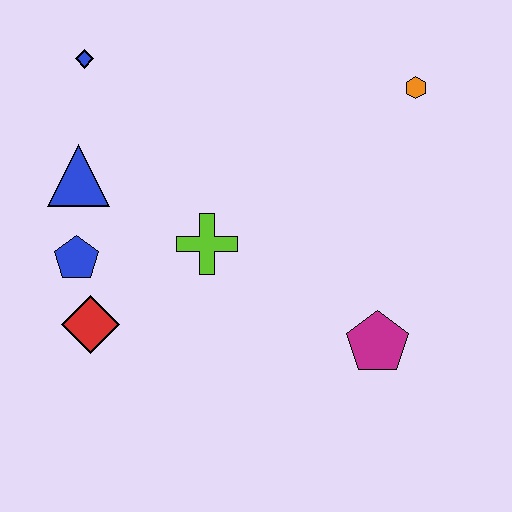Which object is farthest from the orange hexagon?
The red diamond is farthest from the orange hexagon.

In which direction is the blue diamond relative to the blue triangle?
The blue diamond is above the blue triangle.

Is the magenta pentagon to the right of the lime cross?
Yes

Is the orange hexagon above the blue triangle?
Yes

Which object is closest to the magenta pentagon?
The lime cross is closest to the magenta pentagon.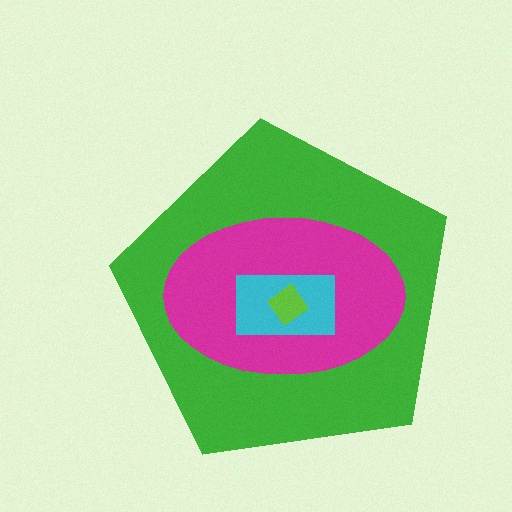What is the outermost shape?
The green pentagon.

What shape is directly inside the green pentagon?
The magenta ellipse.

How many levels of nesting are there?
4.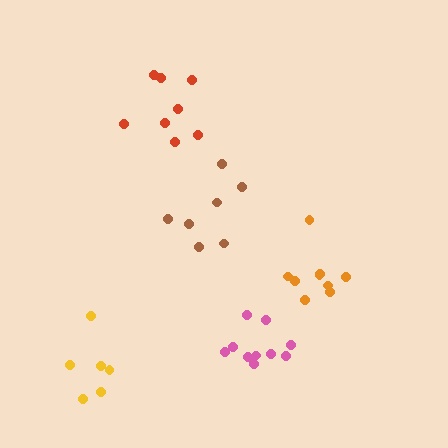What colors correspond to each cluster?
The clusters are colored: orange, red, pink, brown, yellow.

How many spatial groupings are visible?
There are 5 spatial groupings.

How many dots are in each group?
Group 1: 9 dots, Group 2: 8 dots, Group 3: 10 dots, Group 4: 7 dots, Group 5: 6 dots (40 total).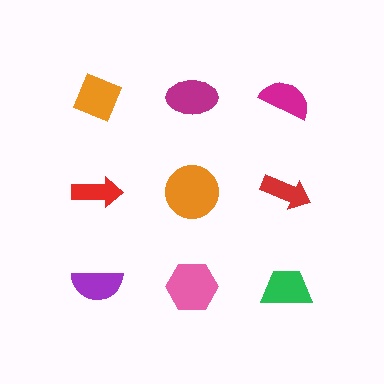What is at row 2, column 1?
A red arrow.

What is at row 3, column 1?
A purple semicircle.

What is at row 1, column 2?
A magenta ellipse.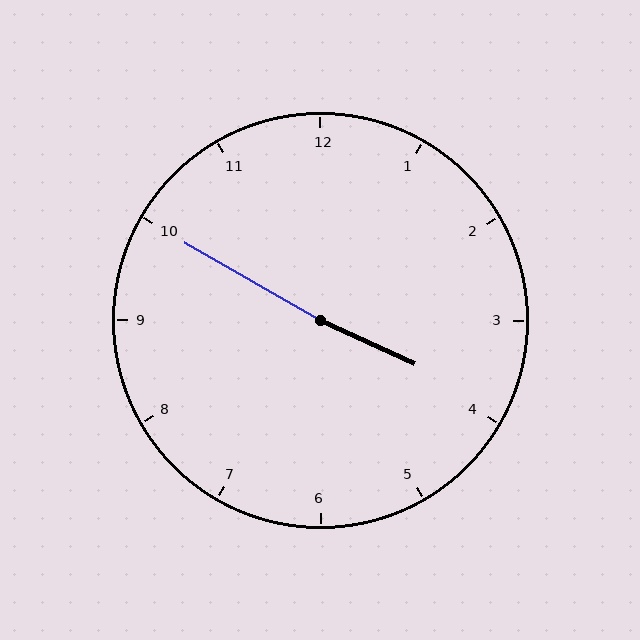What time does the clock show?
3:50.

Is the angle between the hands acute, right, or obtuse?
It is obtuse.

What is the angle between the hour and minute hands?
Approximately 175 degrees.